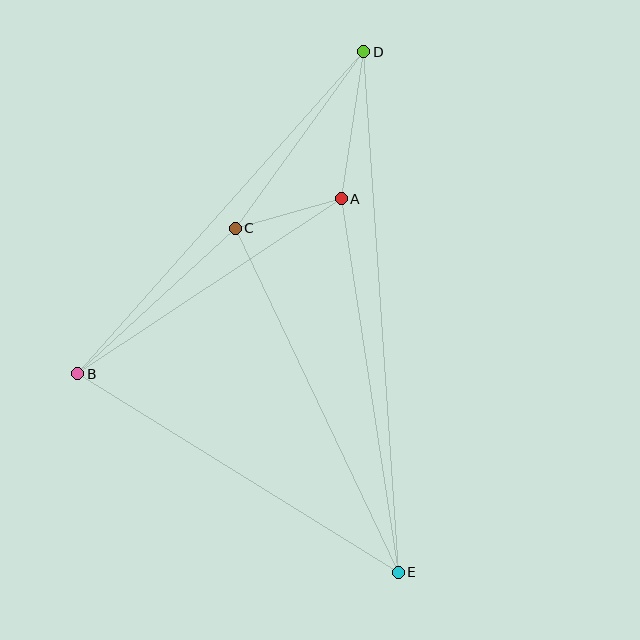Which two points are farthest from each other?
Points D and E are farthest from each other.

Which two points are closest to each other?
Points A and C are closest to each other.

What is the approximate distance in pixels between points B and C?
The distance between B and C is approximately 215 pixels.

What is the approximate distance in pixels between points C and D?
The distance between C and D is approximately 218 pixels.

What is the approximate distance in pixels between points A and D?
The distance between A and D is approximately 149 pixels.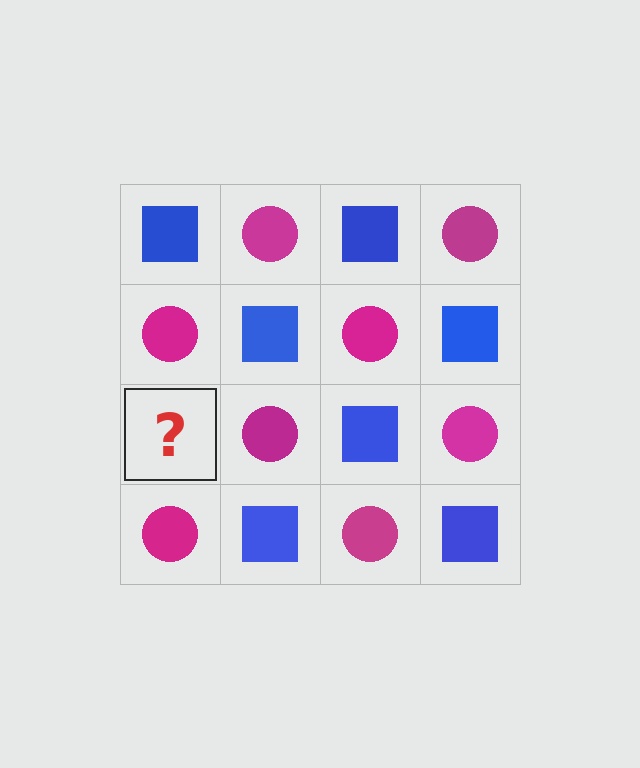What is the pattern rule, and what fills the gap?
The rule is that it alternates blue square and magenta circle in a checkerboard pattern. The gap should be filled with a blue square.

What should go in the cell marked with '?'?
The missing cell should contain a blue square.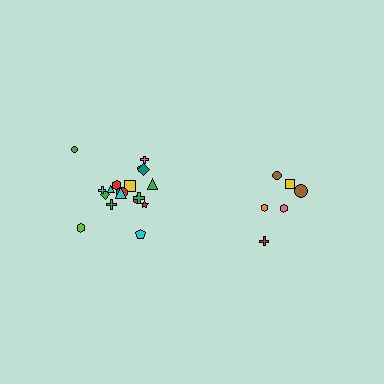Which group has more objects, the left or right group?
The left group.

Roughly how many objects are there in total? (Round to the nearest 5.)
Roughly 25 objects in total.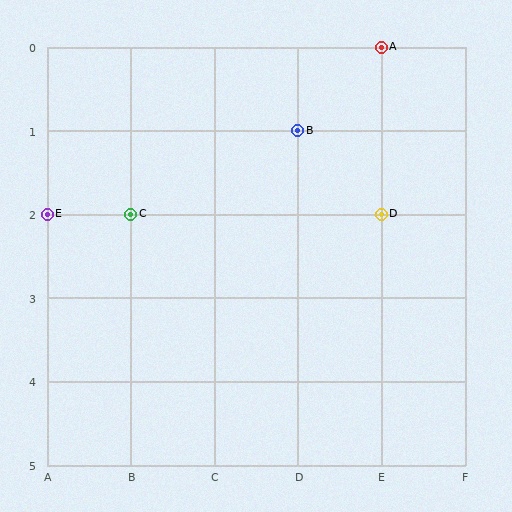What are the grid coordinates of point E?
Point E is at grid coordinates (A, 2).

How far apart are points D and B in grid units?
Points D and B are 1 column and 1 row apart (about 1.4 grid units diagonally).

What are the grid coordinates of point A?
Point A is at grid coordinates (E, 0).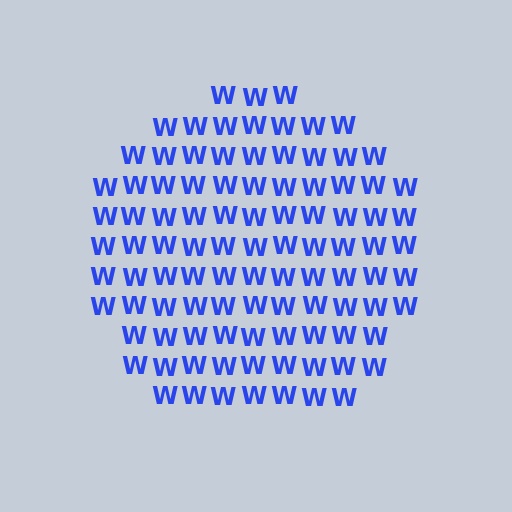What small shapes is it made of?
It is made of small letter W's.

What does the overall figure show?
The overall figure shows a circle.